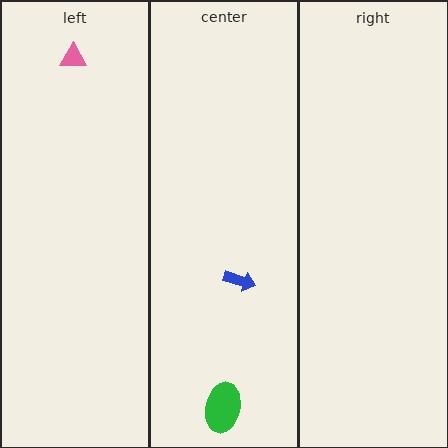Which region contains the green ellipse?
The center region.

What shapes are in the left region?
The pink triangle.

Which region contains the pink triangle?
The left region.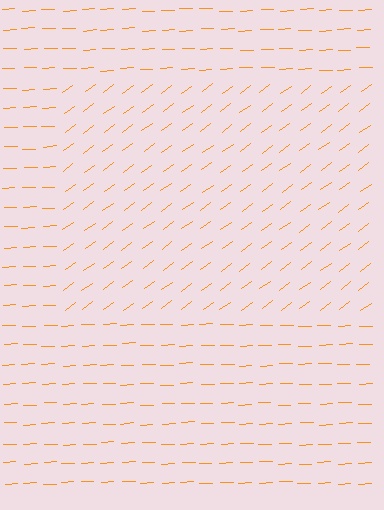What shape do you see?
I see a rectangle.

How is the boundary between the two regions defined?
The boundary is defined purely by a change in line orientation (approximately 34 degrees difference). All lines are the same color and thickness.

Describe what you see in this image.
The image is filled with small orange line segments. A rectangle region in the image has lines oriented differently from the surrounding lines, creating a visible texture boundary.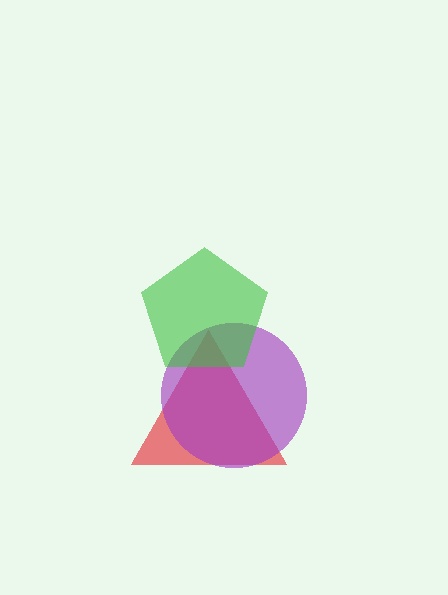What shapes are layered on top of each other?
The layered shapes are: a red triangle, a purple circle, a green pentagon.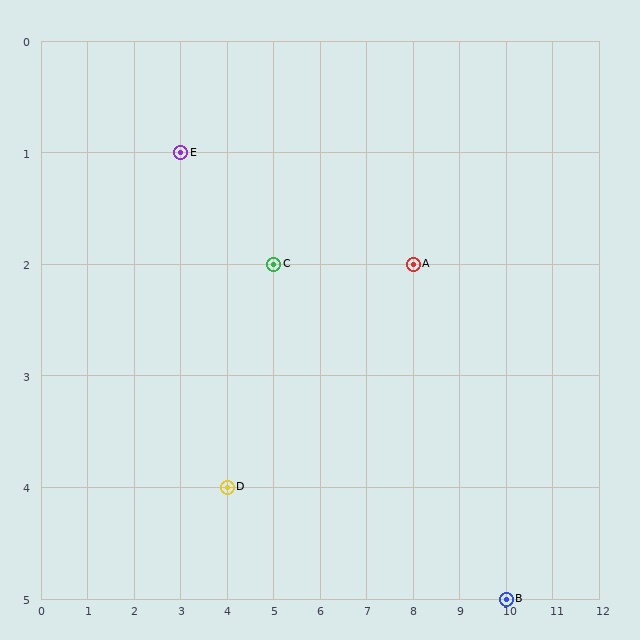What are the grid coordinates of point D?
Point D is at grid coordinates (4, 4).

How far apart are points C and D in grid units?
Points C and D are 1 column and 2 rows apart (about 2.2 grid units diagonally).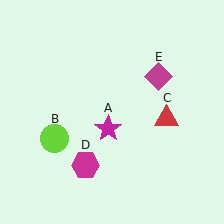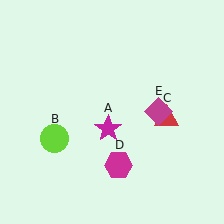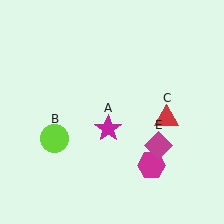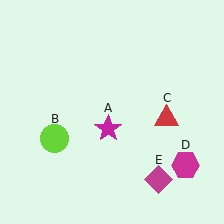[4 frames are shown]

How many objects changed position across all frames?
2 objects changed position: magenta hexagon (object D), magenta diamond (object E).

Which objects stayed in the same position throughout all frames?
Magenta star (object A) and lime circle (object B) and red triangle (object C) remained stationary.